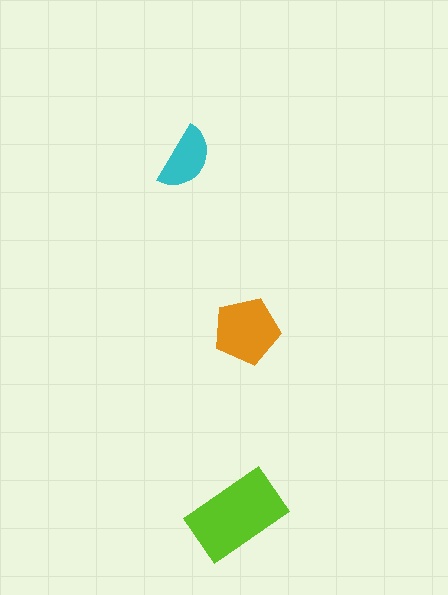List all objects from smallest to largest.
The cyan semicircle, the orange pentagon, the lime rectangle.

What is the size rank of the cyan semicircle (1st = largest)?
3rd.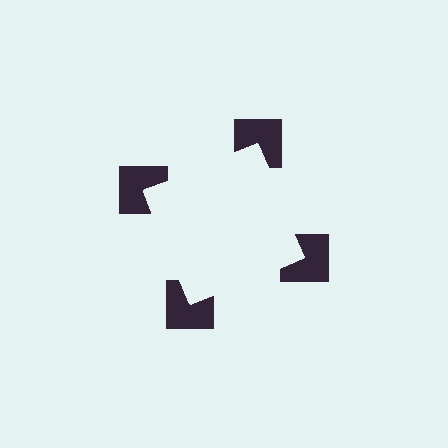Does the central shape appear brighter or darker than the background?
It typically appears slightly brighter than the background, even though no actual brightness change is drawn.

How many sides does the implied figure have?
4 sides.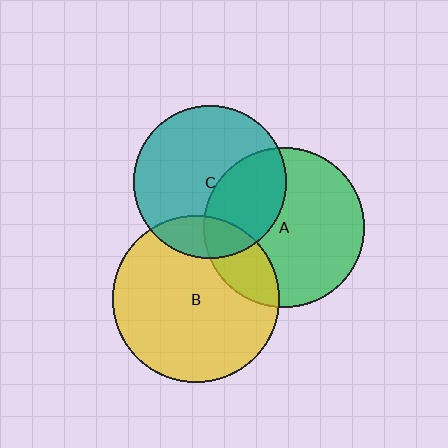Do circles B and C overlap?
Yes.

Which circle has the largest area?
Circle B (yellow).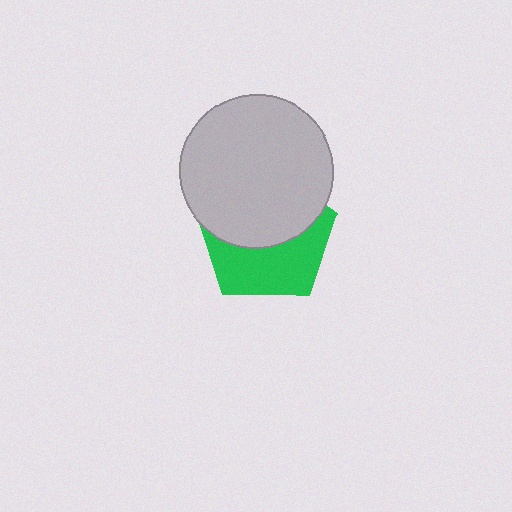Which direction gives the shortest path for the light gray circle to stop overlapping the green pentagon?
Moving up gives the shortest separation.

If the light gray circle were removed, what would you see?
You would see the complete green pentagon.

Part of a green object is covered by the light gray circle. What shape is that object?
It is a pentagon.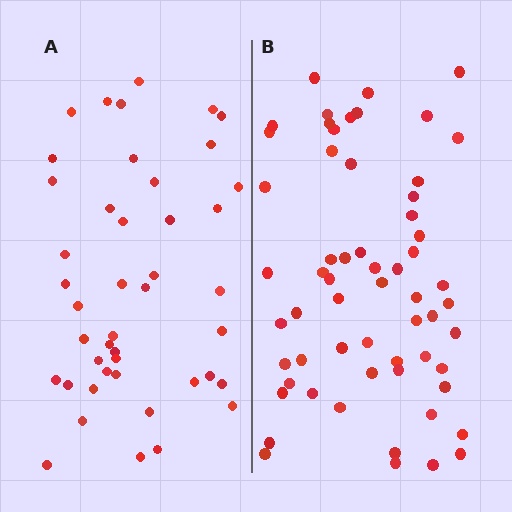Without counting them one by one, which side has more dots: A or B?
Region B (the right region) has more dots.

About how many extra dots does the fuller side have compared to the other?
Region B has approximately 15 more dots than region A.